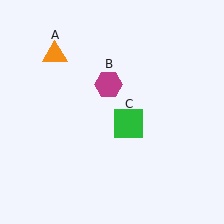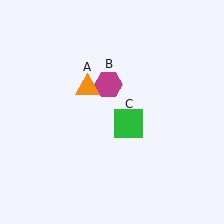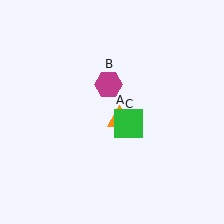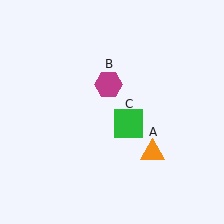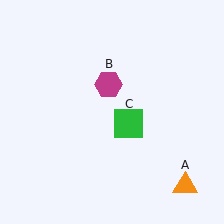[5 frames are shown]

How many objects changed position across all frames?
1 object changed position: orange triangle (object A).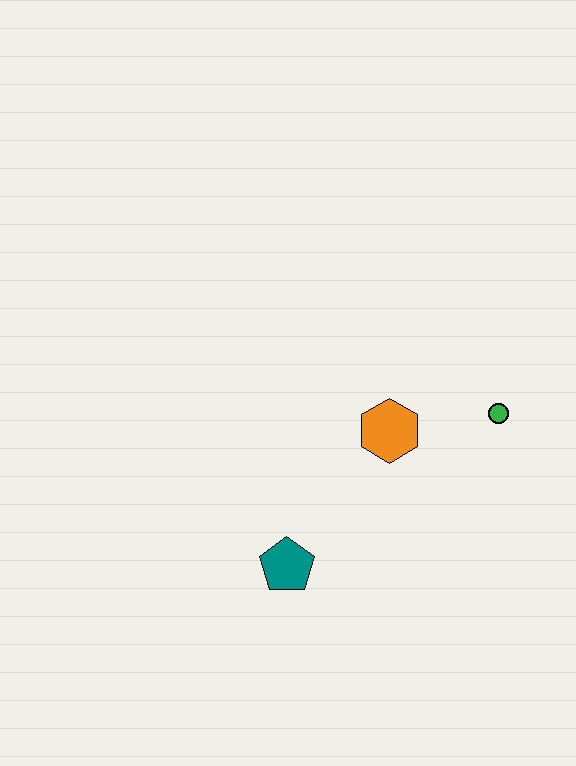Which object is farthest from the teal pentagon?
The green circle is farthest from the teal pentagon.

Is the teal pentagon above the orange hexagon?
No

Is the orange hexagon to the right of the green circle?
No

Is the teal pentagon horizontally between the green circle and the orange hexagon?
No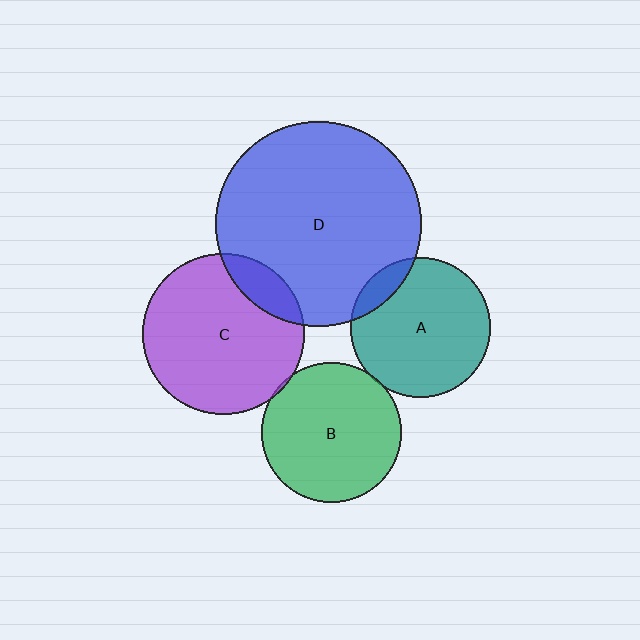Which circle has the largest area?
Circle D (blue).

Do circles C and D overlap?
Yes.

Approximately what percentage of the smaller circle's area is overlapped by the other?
Approximately 15%.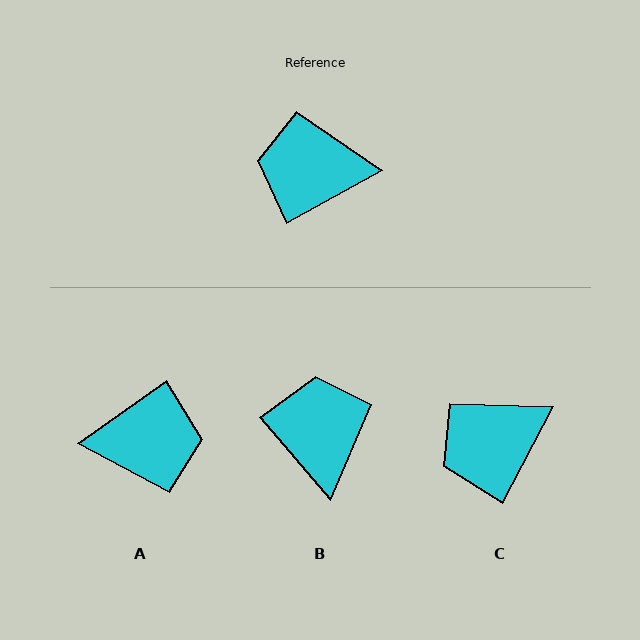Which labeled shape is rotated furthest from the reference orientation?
A, about 173 degrees away.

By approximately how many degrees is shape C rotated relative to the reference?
Approximately 34 degrees counter-clockwise.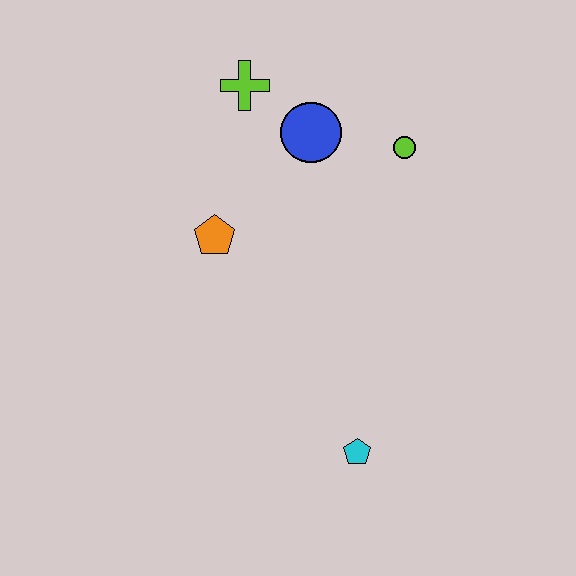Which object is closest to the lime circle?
The blue circle is closest to the lime circle.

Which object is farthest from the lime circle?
The cyan pentagon is farthest from the lime circle.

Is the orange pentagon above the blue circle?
No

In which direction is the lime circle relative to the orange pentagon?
The lime circle is to the right of the orange pentagon.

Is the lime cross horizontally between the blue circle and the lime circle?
No